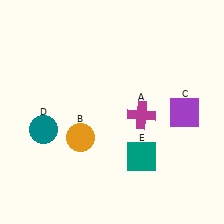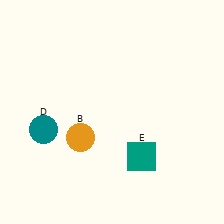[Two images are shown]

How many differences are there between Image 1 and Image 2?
There are 2 differences between the two images.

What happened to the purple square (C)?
The purple square (C) was removed in Image 2. It was in the bottom-right area of Image 1.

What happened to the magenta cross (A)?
The magenta cross (A) was removed in Image 2. It was in the bottom-right area of Image 1.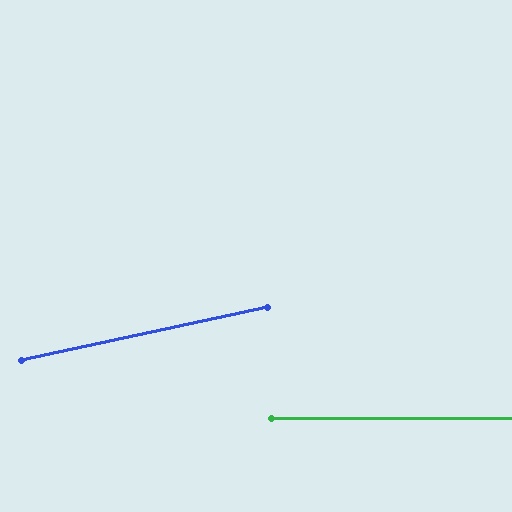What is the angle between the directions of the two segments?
Approximately 12 degrees.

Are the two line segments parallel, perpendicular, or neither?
Neither parallel nor perpendicular — they differ by about 12°.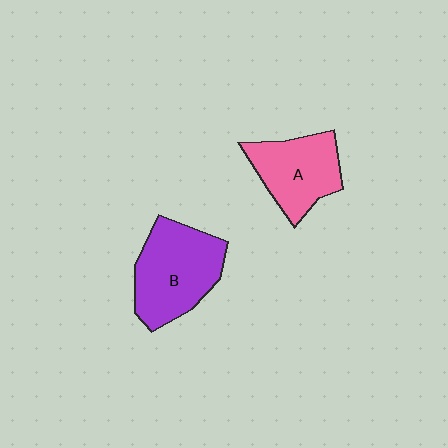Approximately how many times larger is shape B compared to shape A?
Approximately 1.3 times.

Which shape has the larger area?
Shape B (purple).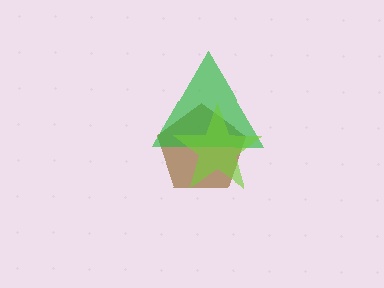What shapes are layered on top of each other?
The layered shapes are: a brown pentagon, a green triangle, a lime star.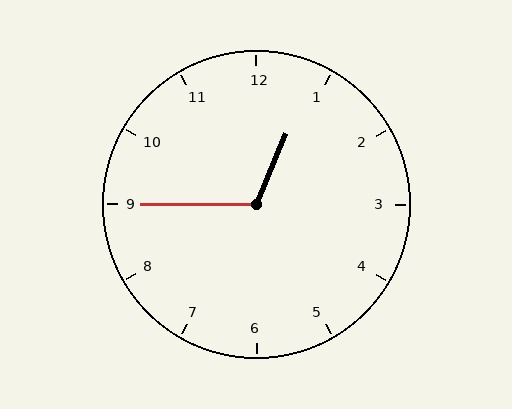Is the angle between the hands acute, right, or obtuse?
It is obtuse.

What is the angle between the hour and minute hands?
Approximately 112 degrees.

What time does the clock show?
12:45.